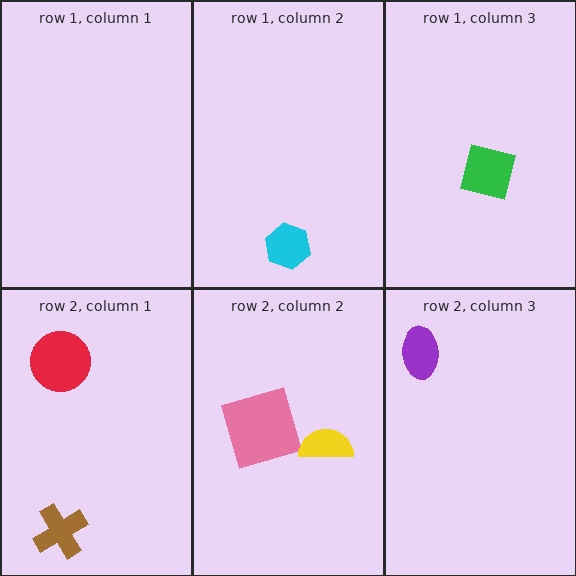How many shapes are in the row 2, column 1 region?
2.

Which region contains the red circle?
The row 2, column 1 region.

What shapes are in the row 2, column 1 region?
The red circle, the brown cross.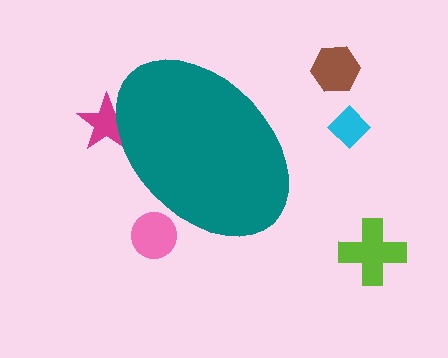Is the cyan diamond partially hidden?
No, the cyan diamond is fully visible.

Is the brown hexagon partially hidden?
No, the brown hexagon is fully visible.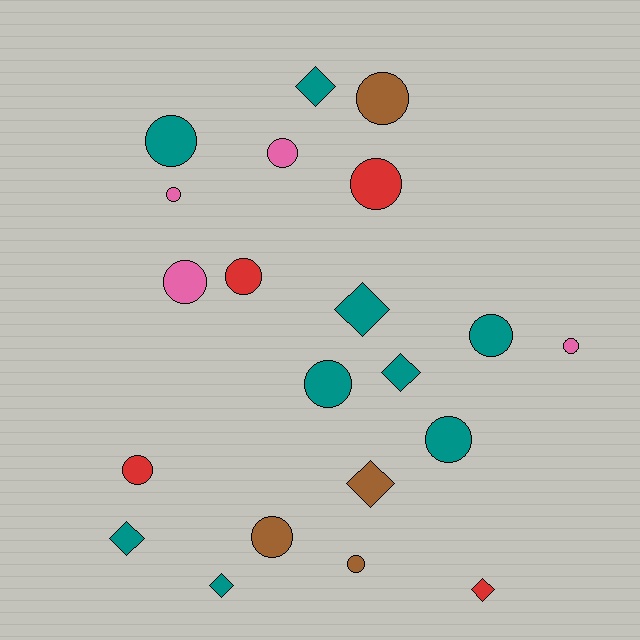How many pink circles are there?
There are 4 pink circles.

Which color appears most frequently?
Teal, with 9 objects.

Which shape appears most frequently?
Circle, with 14 objects.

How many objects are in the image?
There are 21 objects.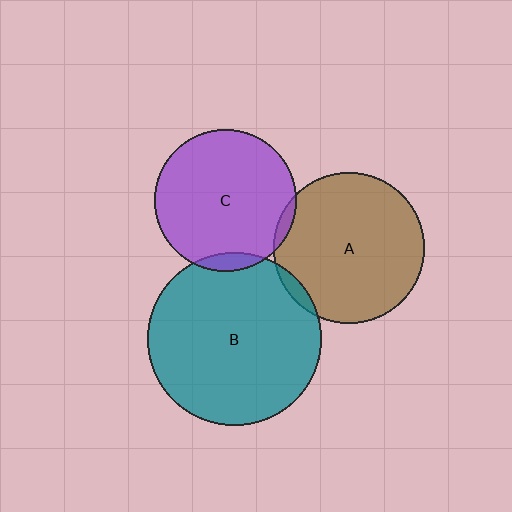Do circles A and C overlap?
Yes.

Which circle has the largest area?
Circle B (teal).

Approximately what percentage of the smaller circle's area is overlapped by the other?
Approximately 5%.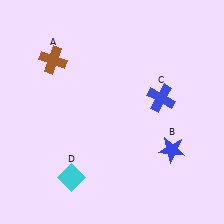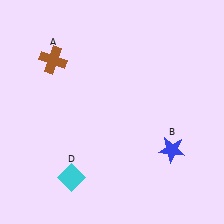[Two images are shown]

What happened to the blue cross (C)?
The blue cross (C) was removed in Image 2. It was in the top-right area of Image 1.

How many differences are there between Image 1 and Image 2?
There is 1 difference between the two images.